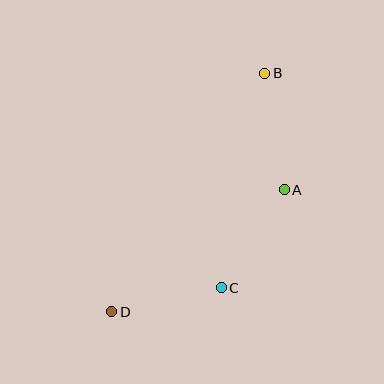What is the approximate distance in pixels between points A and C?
The distance between A and C is approximately 116 pixels.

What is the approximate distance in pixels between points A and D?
The distance between A and D is approximately 211 pixels.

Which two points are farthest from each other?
Points B and D are farthest from each other.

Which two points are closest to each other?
Points C and D are closest to each other.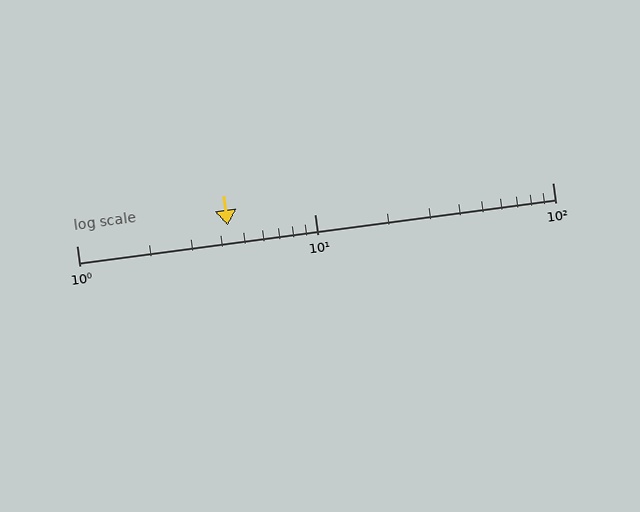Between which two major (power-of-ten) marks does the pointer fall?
The pointer is between 1 and 10.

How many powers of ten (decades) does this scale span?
The scale spans 2 decades, from 1 to 100.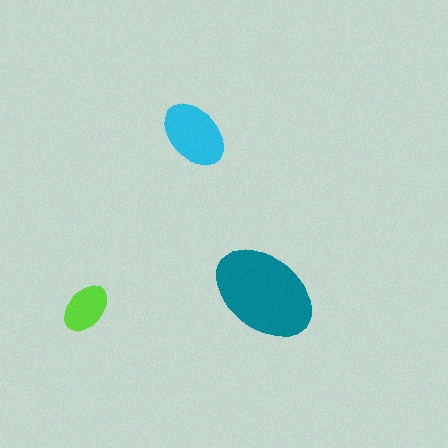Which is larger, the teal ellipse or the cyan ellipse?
The teal one.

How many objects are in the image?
There are 3 objects in the image.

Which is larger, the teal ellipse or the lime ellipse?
The teal one.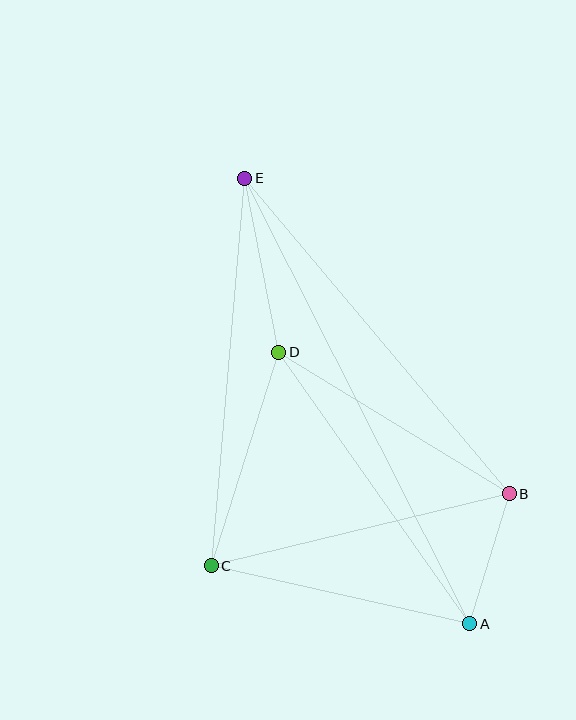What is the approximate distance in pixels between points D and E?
The distance between D and E is approximately 177 pixels.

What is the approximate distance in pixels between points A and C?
The distance between A and C is approximately 265 pixels.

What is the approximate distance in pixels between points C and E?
The distance between C and E is approximately 389 pixels.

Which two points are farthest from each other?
Points A and E are farthest from each other.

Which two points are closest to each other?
Points A and B are closest to each other.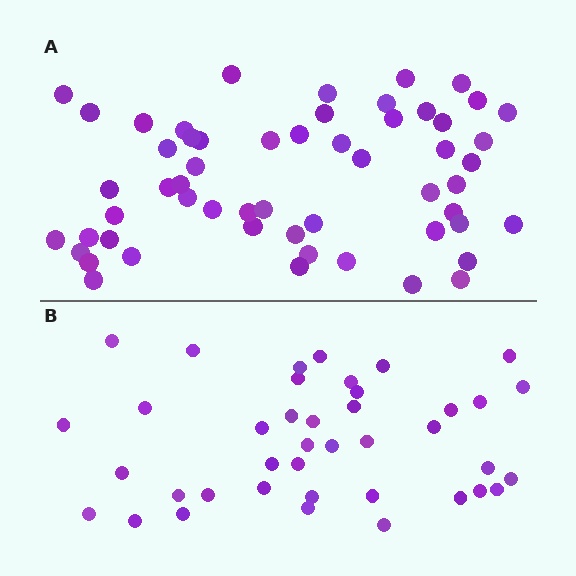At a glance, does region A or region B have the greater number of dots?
Region A (the top region) has more dots.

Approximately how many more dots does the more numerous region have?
Region A has approximately 15 more dots than region B.